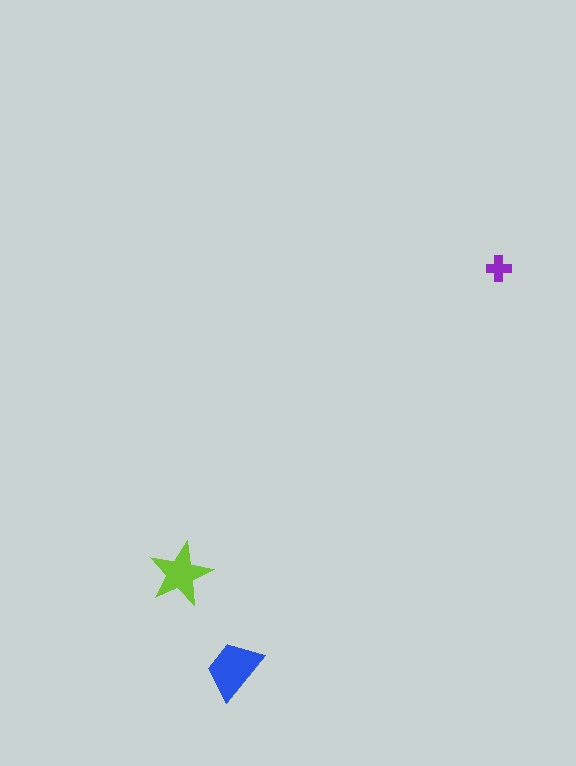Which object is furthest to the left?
The lime star is leftmost.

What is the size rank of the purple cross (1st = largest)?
3rd.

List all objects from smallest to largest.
The purple cross, the lime star, the blue trapezoid.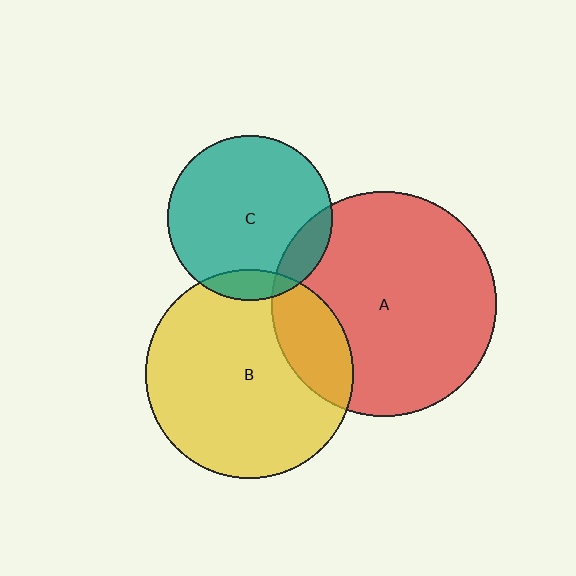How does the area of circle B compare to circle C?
Approximately 1.6 times.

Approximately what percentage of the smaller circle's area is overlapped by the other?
Approximately 10%.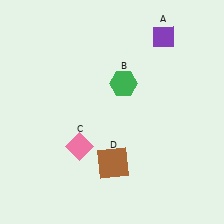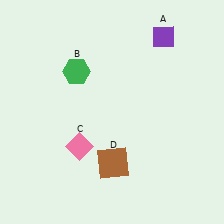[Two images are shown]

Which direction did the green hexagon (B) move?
The green hexagon (B) moved left.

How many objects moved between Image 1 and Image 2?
1 object moved between the two images.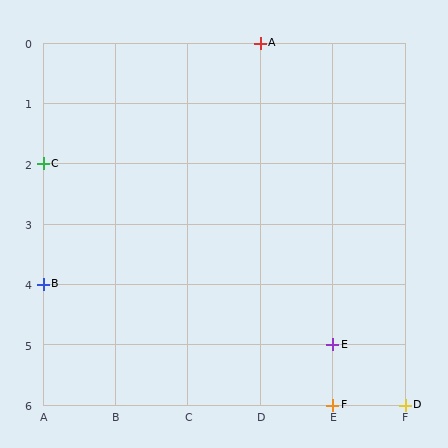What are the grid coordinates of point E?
Point E is at grid coordinates (E, 5).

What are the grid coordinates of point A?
Point A is at grid coordinates (D, 0).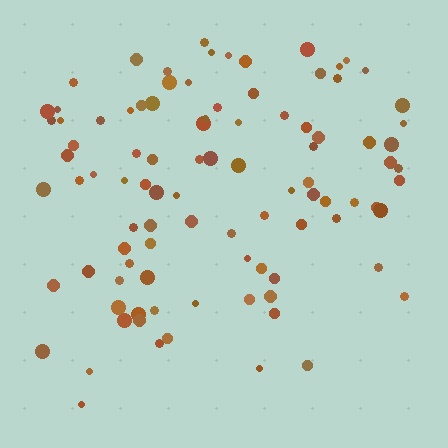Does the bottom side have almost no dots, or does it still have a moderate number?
Still a moderate number, just noticeably fewer than the top.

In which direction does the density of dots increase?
From bottom to top, with the top side densest.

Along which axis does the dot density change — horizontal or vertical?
Vertical.